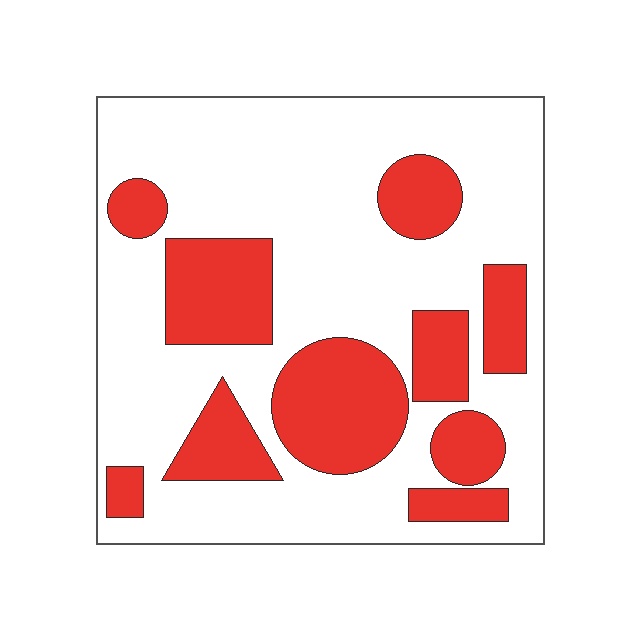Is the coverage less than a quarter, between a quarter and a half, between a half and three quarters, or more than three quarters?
Between a quarter and a half.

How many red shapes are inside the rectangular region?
10.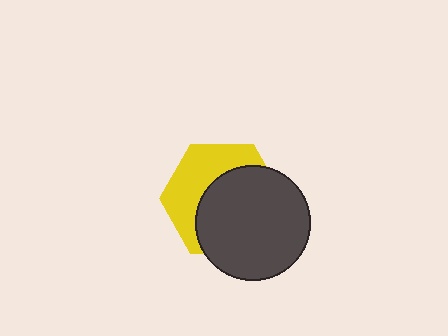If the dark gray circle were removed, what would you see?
You would see the complete yellow hexagon.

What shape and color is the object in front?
The object in front is a dark gray circle.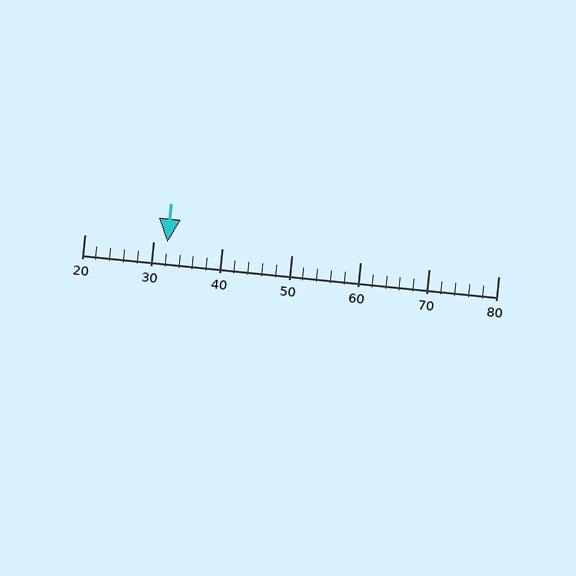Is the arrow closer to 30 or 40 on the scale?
The arrow is closer to 30.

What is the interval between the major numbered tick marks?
The major tick marks are spaced 10 units apart.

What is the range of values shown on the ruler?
The ruler shows values from 20 to 80.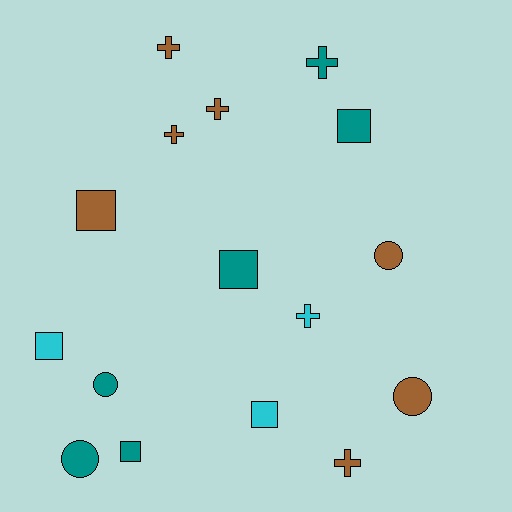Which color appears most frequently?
Brown, with 7 objects.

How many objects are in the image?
There are 16 objects.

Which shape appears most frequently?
Square, with 6 objects.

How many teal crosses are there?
There is 1 teal cross.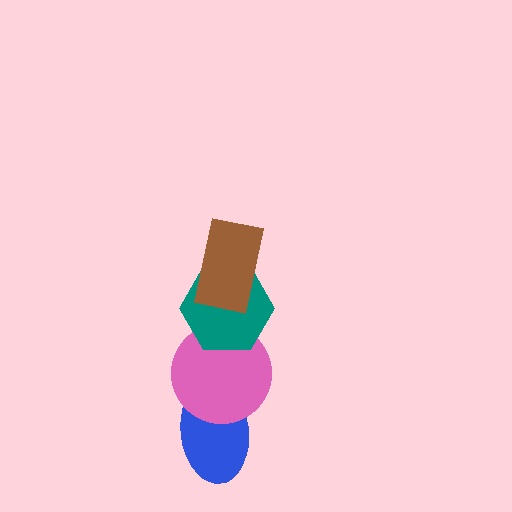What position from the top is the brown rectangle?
The brown rectangle is 1st from the top.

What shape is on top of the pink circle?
The teal hexagon is on top of the pink circle.